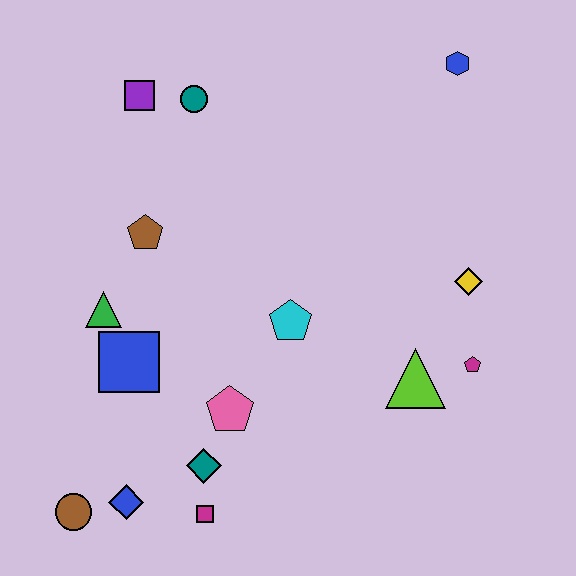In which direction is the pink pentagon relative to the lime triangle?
The pink pentagon is to the left of the lime triangle.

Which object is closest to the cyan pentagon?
The pink pentagon is closest to the cyan pentagon.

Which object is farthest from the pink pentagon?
The blue hexagon is farthest from the pink pentagon.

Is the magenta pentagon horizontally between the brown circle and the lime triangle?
No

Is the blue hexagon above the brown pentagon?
Yes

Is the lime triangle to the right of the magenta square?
Yes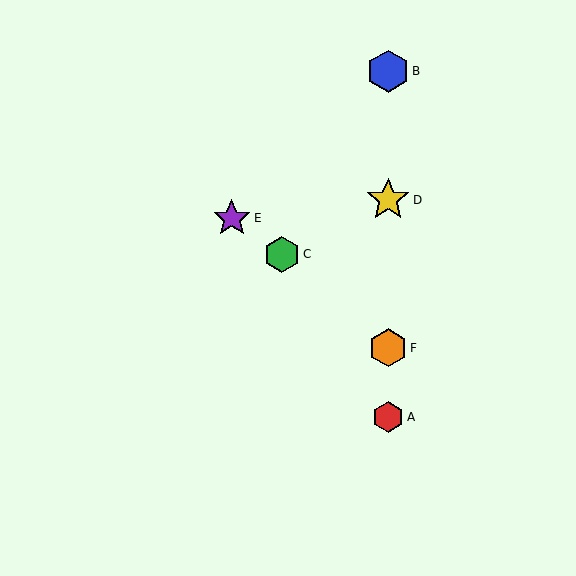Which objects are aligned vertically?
Objects A, B, D, F are aligned vertically.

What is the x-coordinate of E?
Object E is at x≈232.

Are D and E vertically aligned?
No, D is at x≈388 and E is at x≈232.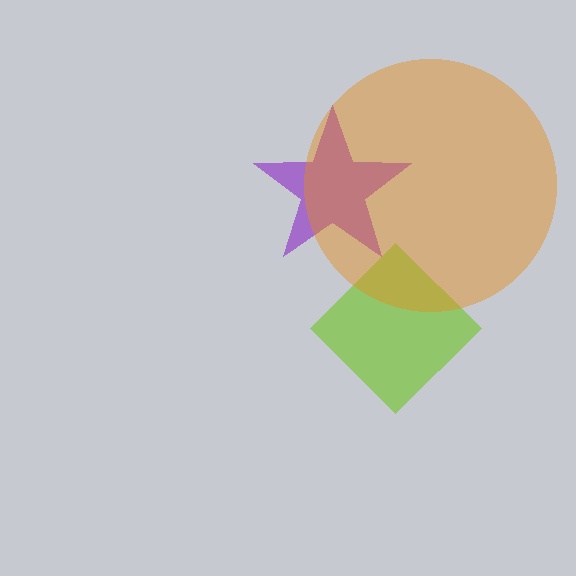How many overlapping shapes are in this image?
There are 3 overlapping shapes in the image.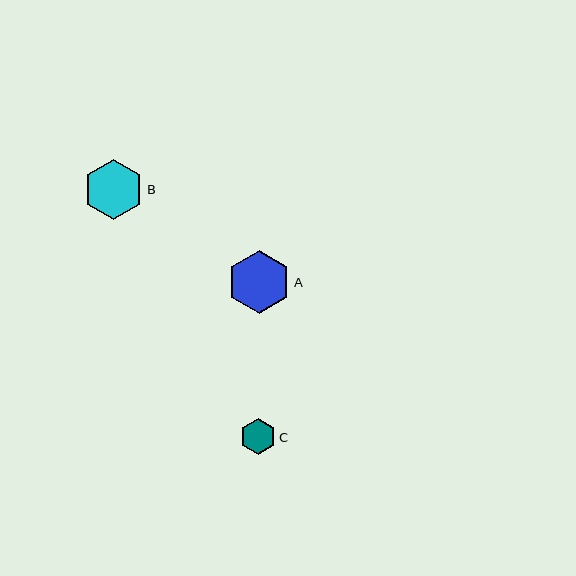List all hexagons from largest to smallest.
From largest to smallest: A, B, C.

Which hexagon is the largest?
Hexagon A is the largest with a size of approximately 63 pixels.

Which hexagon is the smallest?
Hexagon C is the smallest with a size of approximately 36 pixels.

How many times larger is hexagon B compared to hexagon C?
Hexagon B is approximately 1.7 times the size of hexagon C.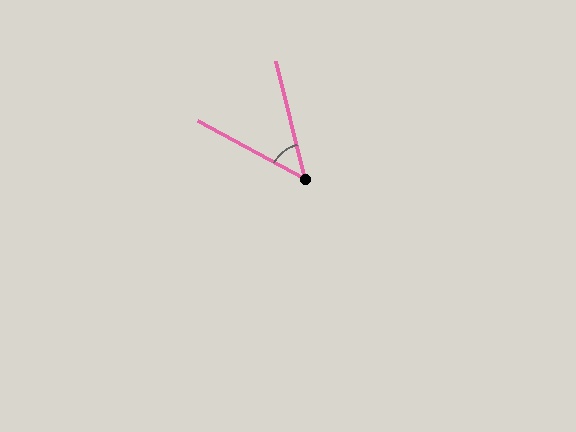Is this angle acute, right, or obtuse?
It is acute.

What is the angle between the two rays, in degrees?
Approximately 48 degrees.